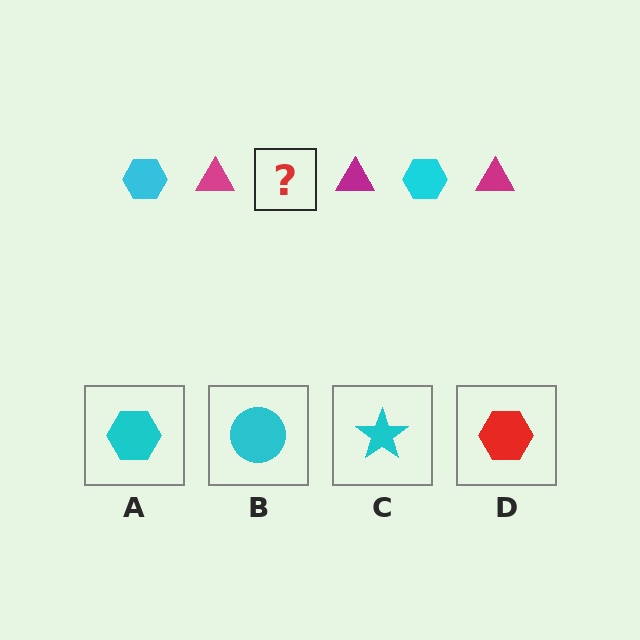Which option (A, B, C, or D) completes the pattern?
A.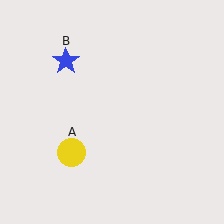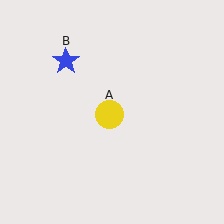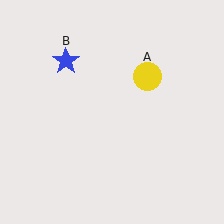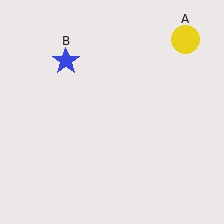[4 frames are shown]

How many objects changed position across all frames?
1 object changed position: yellow circle (object A).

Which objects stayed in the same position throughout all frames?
Blue star (object B) remained stationary.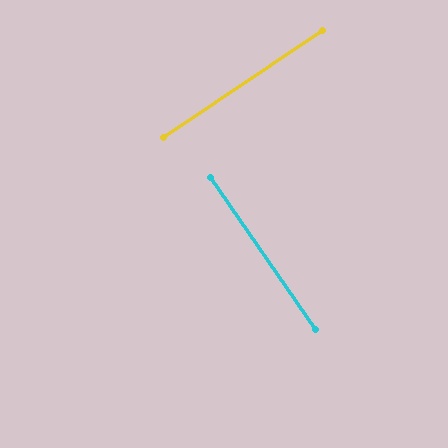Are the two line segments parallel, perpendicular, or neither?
Perpendicular — they meet at approximately 89°.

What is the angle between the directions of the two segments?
Approximately 89 degrees.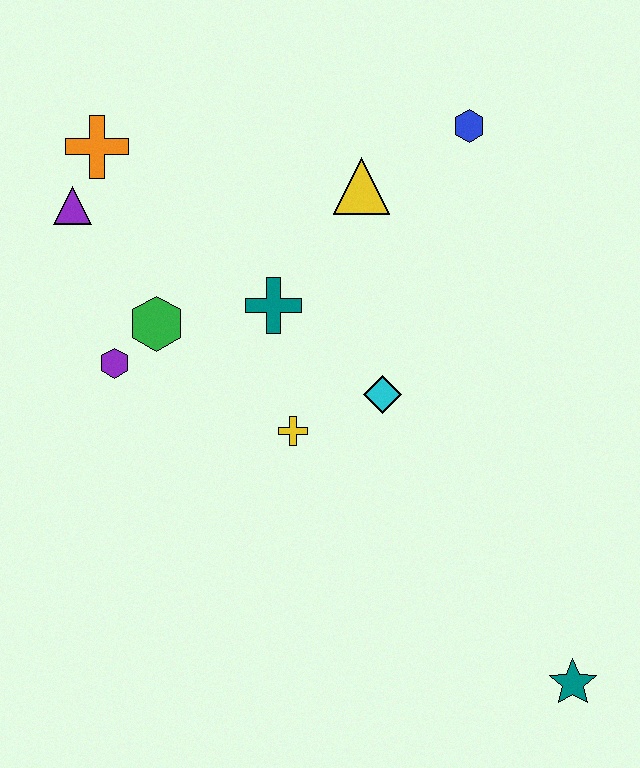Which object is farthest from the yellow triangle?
The teal star is farthest from the yellow triangle.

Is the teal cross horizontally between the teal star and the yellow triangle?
No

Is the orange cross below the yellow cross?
No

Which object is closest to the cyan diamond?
The yellow cross is closest to the cyan diamond.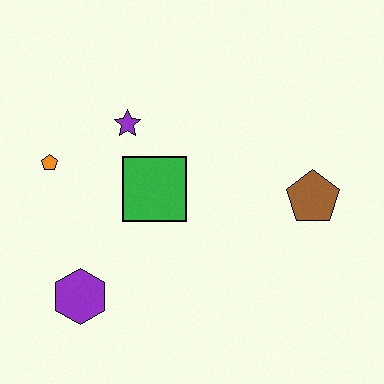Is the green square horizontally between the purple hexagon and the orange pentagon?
No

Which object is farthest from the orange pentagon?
The brown pentagon is farthest from the orange pentagon.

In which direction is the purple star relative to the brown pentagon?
The purple star is to the left of the brown pentagon.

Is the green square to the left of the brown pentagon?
Yes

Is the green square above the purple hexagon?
Yes